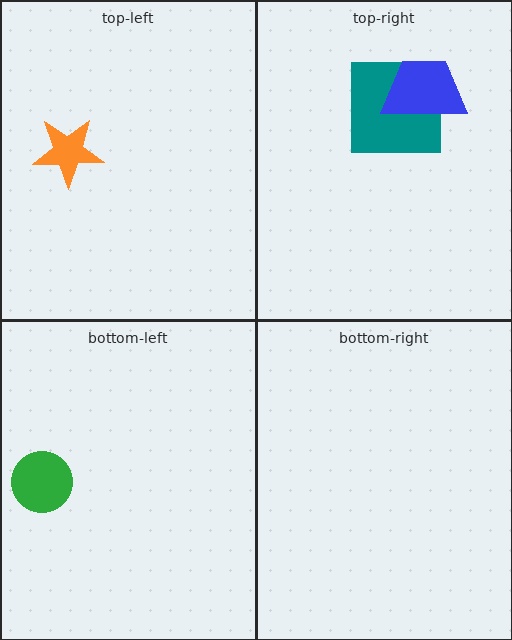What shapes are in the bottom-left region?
The green circle.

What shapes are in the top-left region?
The orange star.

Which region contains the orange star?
The top-left region.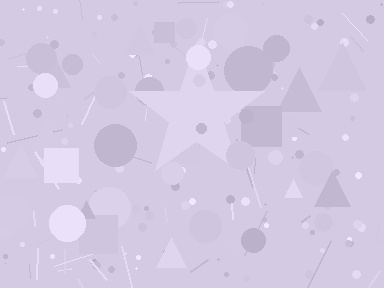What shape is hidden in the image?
A star is hidden in the image.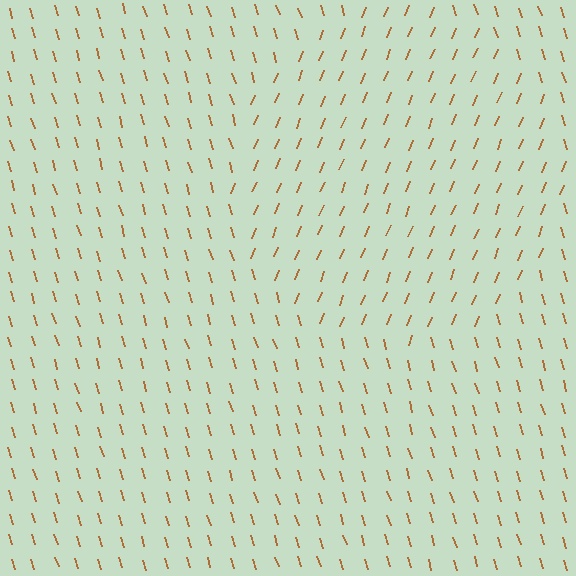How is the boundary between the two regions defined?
The boundary is defined purely by a change in line orientation (approximately 39 degrees difference). All lines are the same color and thickness.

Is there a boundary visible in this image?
Yes, there is a texture boundary formed by a change in line orientation.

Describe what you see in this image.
The image is filled with small brown line segments. A circle region in the image has lines oriented differently from the surrounding lines, creating a visible texture boundary.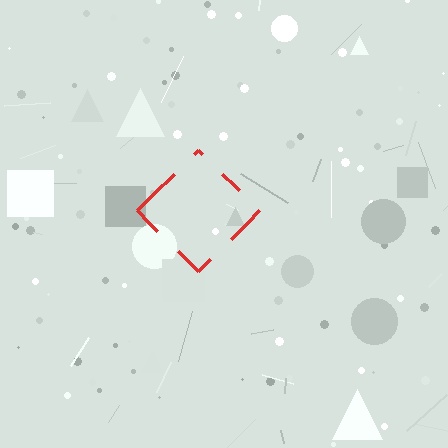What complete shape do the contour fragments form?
The contour fragments form a diamond.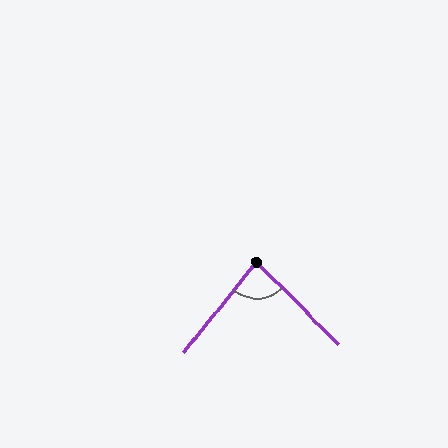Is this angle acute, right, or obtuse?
It is acute.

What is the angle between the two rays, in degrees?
Approximately 84 degrees.